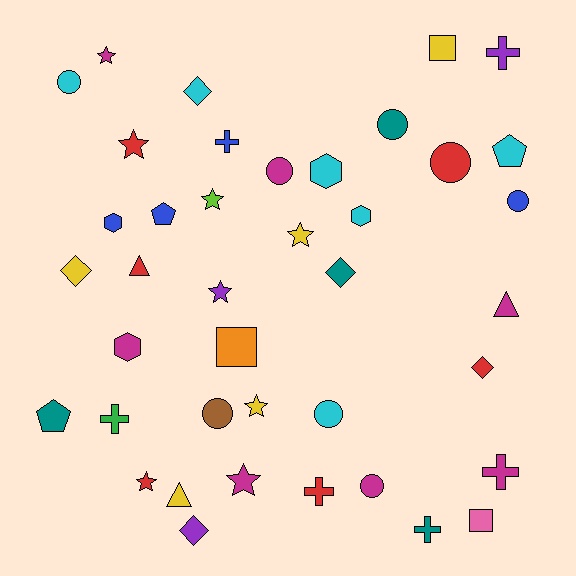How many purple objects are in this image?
There are 3 purple objects.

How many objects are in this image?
There are 40 objects.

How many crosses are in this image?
There are 6 crosses.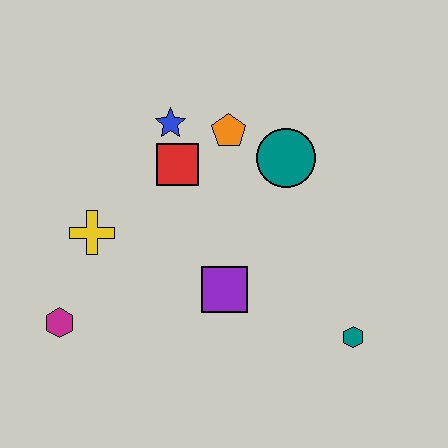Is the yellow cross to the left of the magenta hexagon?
No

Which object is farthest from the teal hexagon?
The magenta hexagon is farthest from the teal hexagon.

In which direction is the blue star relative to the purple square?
The blue star is above the purple square.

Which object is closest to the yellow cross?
The magenta hexagon is closest to the yellow cross.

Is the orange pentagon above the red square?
Yes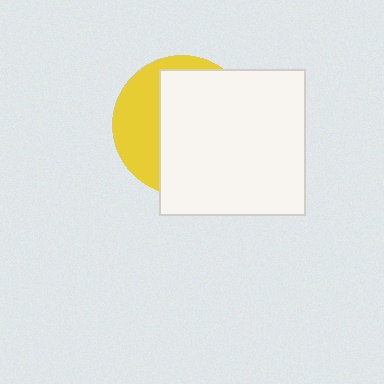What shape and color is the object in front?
The object in front is a white square.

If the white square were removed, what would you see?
You would see the complete yellow circle.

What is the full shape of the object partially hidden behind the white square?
The partially hidden object is a yellow circle.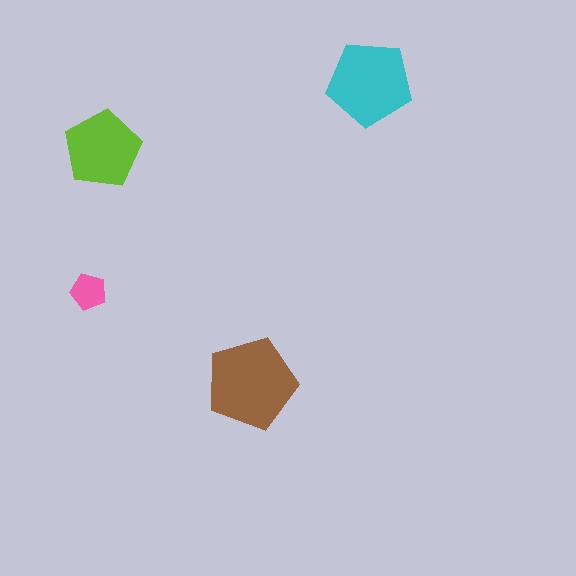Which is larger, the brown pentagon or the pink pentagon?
The brown one.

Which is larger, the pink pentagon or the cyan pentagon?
The cyan one.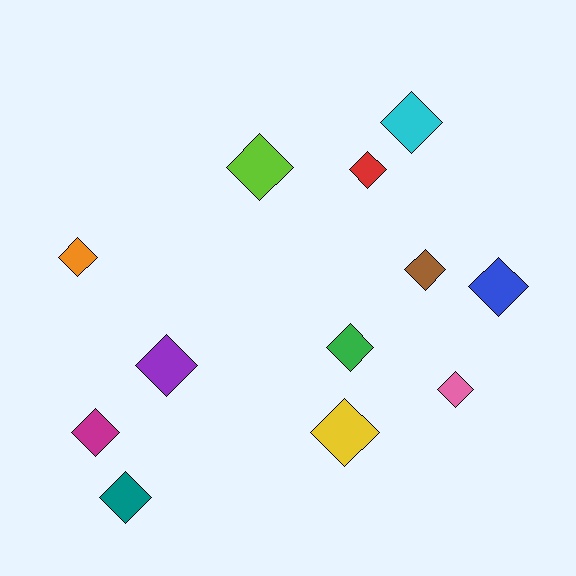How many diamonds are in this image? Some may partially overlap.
There are 12 diamonds.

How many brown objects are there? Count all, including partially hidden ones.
There is 1 brown object.